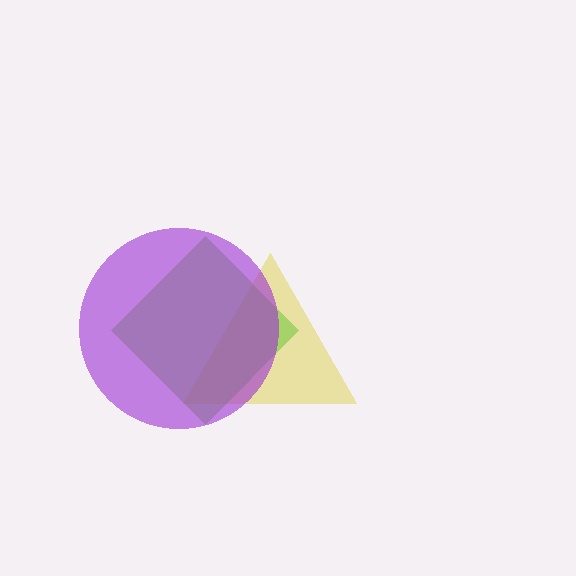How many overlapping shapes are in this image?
There are 3 overlapping shapes in the image.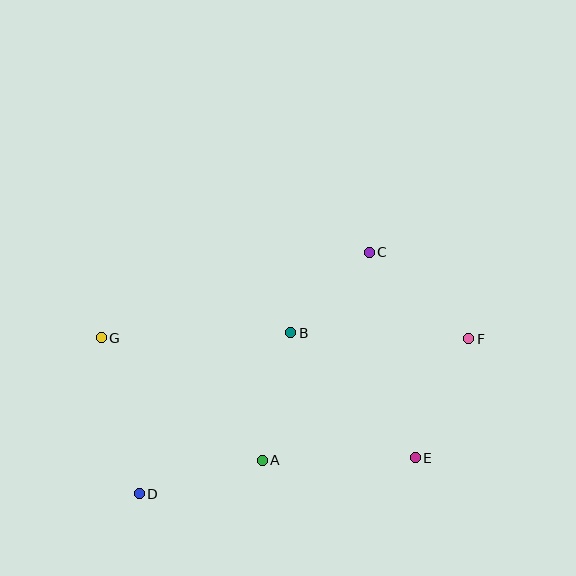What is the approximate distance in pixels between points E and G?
The distance between E and G is approximately 337 pixels.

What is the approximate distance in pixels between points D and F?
The distance between D and F is approximately 364 pixels.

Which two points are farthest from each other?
Points F and G are farthest from each other.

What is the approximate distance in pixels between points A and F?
The distance between A and F is approximately 240 pixels.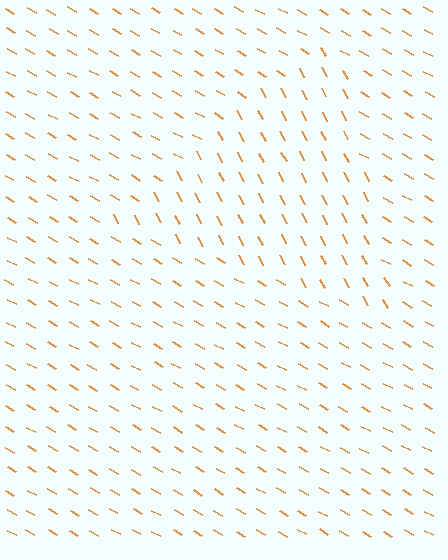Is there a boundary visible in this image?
Yes, there is a texture boundary formed by a change in line orientation.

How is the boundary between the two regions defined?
The boundary is defined purely by a change in line orientation (approximately 33 degrees difference). All lines are the same color and thickness.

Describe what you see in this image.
The image is filled with small orange line segments. A triangle region in the image has lines oriented differently from the surrounding lines, creating a visible texture boundary.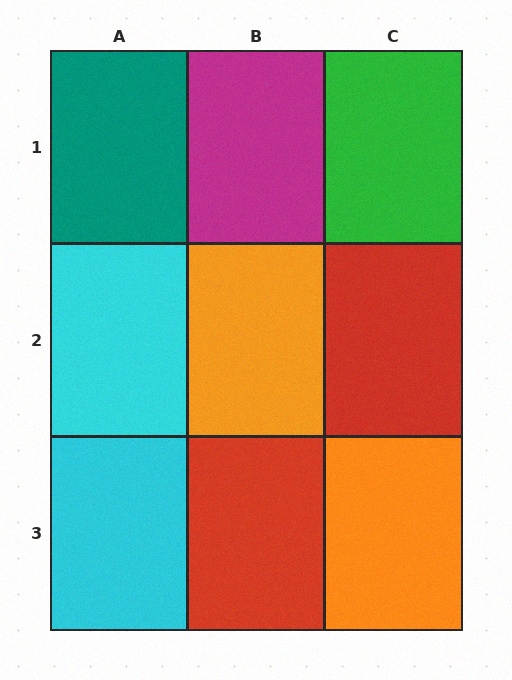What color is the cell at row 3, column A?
Cyan.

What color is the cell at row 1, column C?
Green.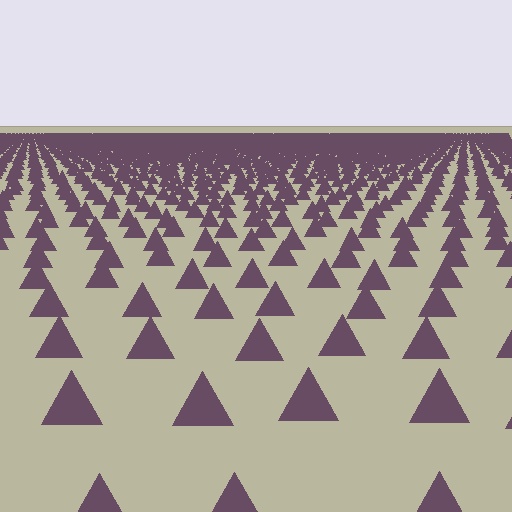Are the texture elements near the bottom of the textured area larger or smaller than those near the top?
Larger. Near the bottom, elements are closer to the viewer and appear at a bigger on-screen size.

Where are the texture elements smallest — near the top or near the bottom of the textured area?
Near the top.